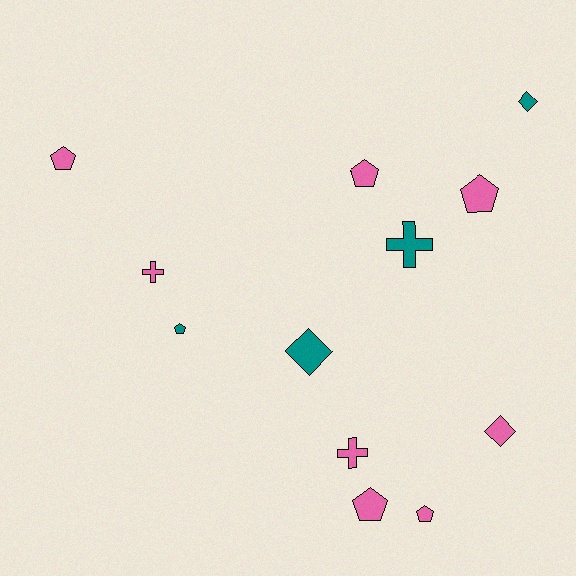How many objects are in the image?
There are 12 objects.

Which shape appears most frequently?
Pentagon, with 6 objects.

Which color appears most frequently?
Pink, with 8 objects.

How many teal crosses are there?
There is 1 teal cross.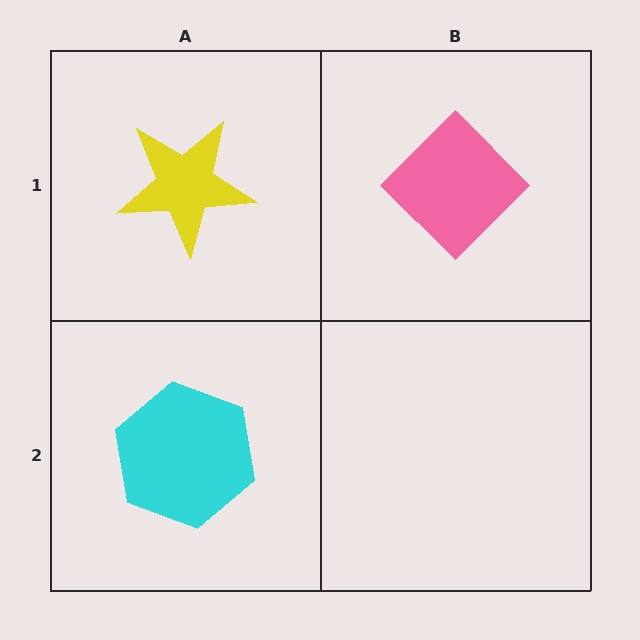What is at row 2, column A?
A cyan hexagon.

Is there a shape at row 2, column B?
No, that cell is empty.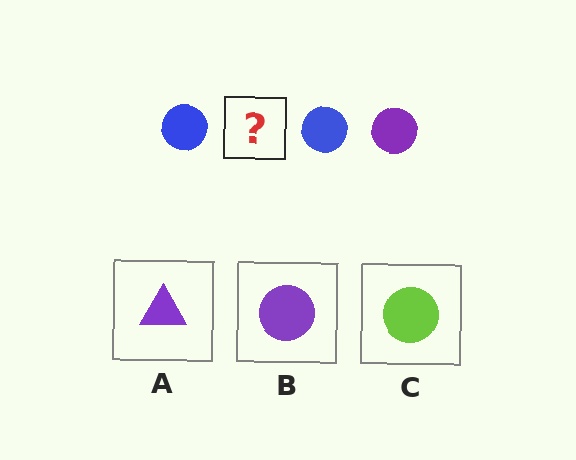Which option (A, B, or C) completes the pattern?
B.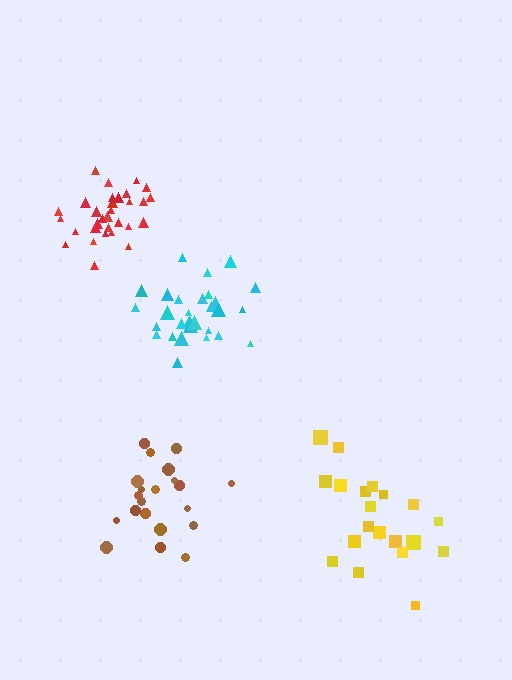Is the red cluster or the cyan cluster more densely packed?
Red.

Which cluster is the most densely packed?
Red.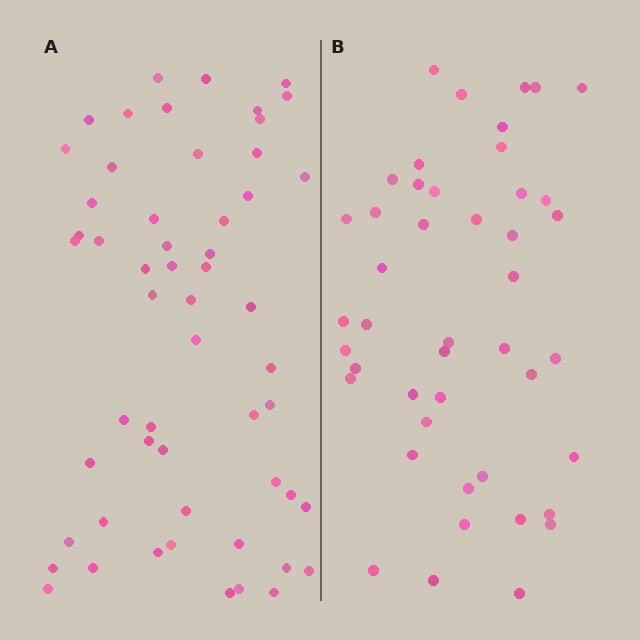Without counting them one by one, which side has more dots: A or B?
Region A (the left region) has more dots.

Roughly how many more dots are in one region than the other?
Region A has roughly 10 or so more dots than region B.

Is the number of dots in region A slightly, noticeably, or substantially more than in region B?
Region A has only slightly more — the two regions are fairly close. The ratio is roughly 1.2 to 1.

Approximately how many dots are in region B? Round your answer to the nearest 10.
About 40 dots. (The exact count is 45, which rounds to 40.)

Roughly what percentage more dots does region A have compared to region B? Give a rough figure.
About 20% more.